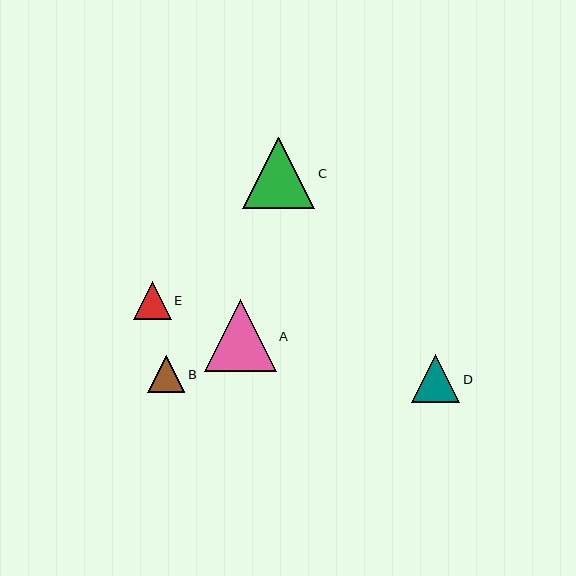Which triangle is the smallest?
Triangle B is the smallest with a size of approximately 37 pixels.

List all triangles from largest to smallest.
From largest to smallest: A, C, D, E, B.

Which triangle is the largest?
Triangle A is the largest with a size of approximately 72 pixels.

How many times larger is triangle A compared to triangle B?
Triangle A is approximately 1.9 times the size of triangle B.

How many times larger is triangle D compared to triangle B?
Triangle D is approximately 1.3 times the size of triangle B.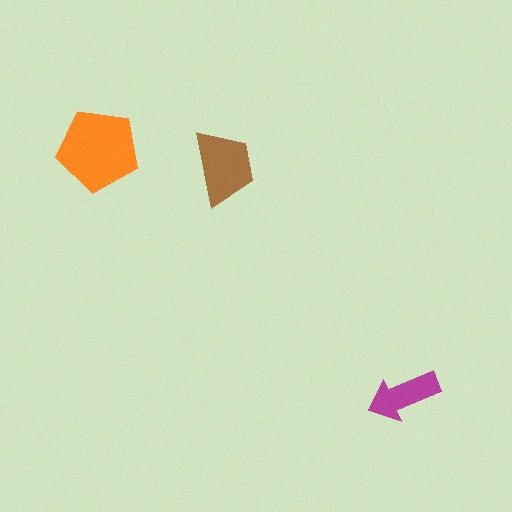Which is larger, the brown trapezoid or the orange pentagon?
The orange pentagon.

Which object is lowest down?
The magenta arrow is bottommost.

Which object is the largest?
The orange pentagon.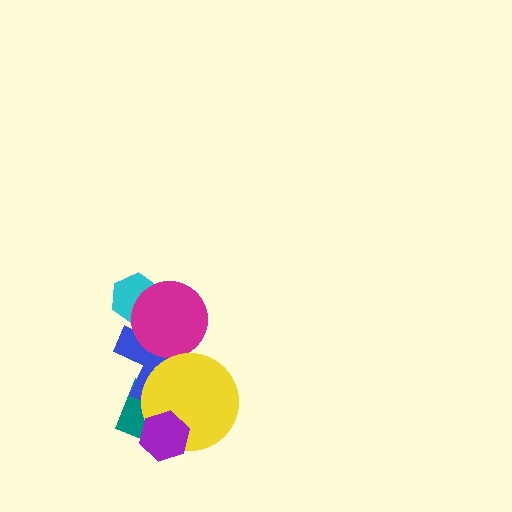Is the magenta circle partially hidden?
No, no other shape covers it.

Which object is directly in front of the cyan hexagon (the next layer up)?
The blue cross is directly in front of the cyan hexagon.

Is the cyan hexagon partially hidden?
Yes, it is partially covered by another shape.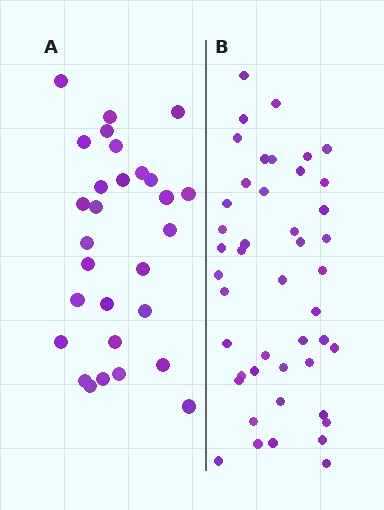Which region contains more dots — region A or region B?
Region B (the right region) has more dots.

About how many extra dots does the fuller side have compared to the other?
Region B has approximately 15 more dots than region A.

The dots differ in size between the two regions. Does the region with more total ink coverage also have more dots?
No. Region A has more total ink coverage because its dots are larger, but region B actually contains more individual dots. Total area can be misleading — the number of items is what matters here.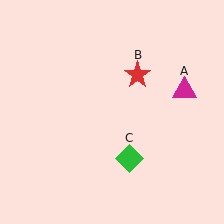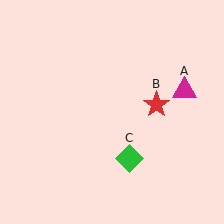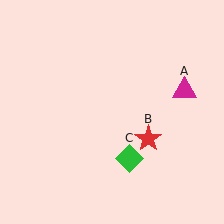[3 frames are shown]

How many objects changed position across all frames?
1 object changed position: red star (object B).